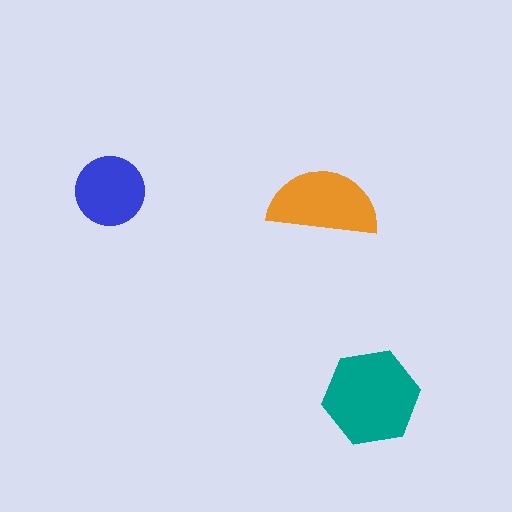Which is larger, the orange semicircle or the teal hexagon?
The teal hexagon.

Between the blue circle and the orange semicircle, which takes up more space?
The orange semicircle.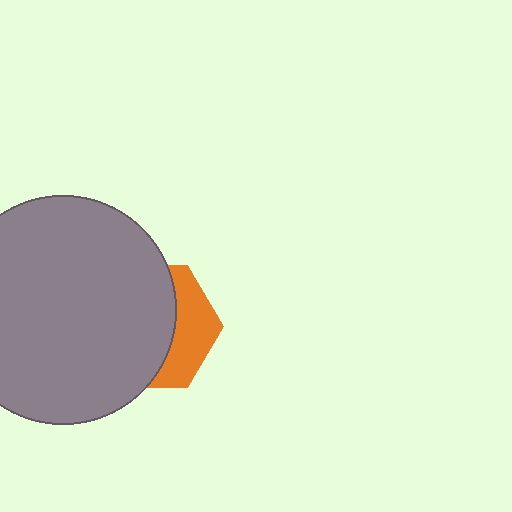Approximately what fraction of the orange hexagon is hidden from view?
Roughly 66% of the orange hexagon is hidden behind the gray circle.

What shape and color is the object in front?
The object in front is a gray circle.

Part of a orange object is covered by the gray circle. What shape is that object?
It is a hexagon.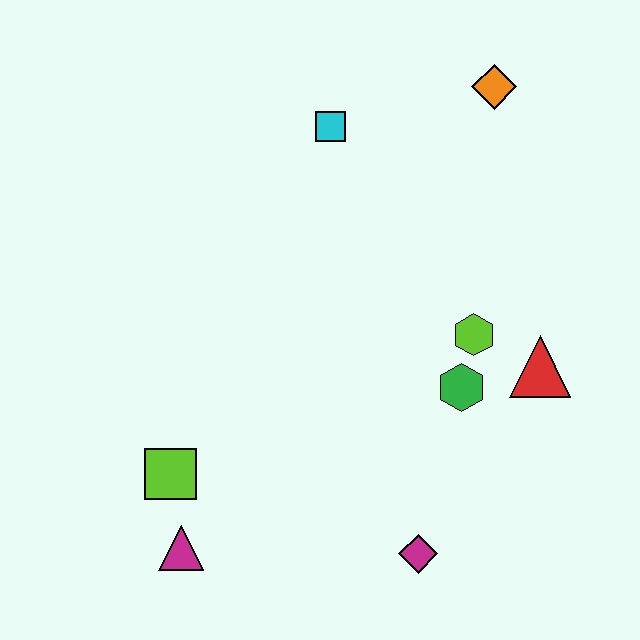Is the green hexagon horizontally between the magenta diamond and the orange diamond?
Yes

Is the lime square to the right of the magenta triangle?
No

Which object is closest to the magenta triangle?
The lime square is closest to the magenta triangle.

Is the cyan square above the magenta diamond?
Yes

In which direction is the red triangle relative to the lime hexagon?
The red triangle is to the right of the lime hexagon.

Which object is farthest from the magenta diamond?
The orange diamond is farthest from the magenta diamond.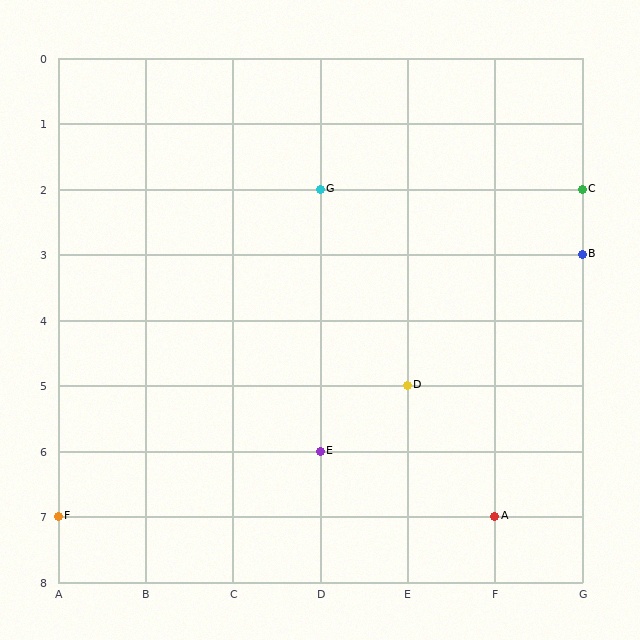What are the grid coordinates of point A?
Point A is at grid coordinates (F, 7).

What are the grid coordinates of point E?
Point E is at grid coordinates (D, 6).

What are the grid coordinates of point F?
Point F is at grid coordinates (A, 7).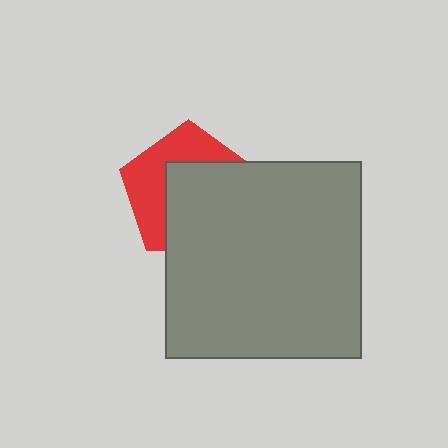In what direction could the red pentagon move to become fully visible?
The red pentagon could move toward the upper-left. That would shift it out from behind the gray square entirely.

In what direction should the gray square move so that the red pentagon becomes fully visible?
The gray square should move toward the lower-right. That is the shortest direction to clear the overlap and leave the red pentagon fully visible.